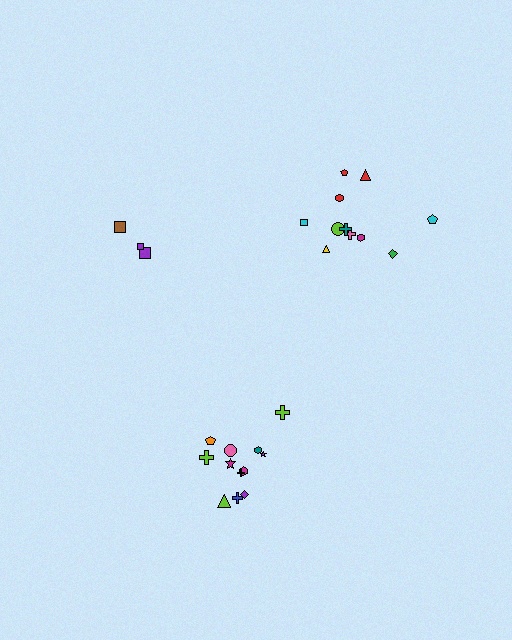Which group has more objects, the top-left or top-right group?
The top-right group.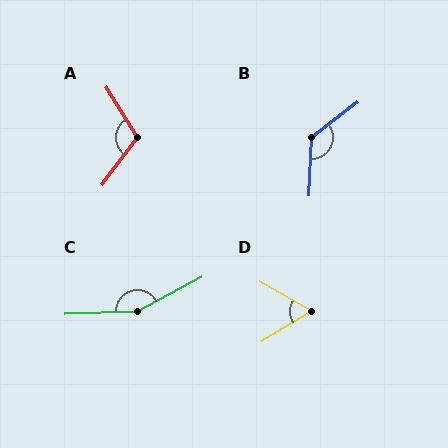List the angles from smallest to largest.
D (61°), A (111°), B (129°), C (154°).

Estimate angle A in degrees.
Approximately 111 degrees.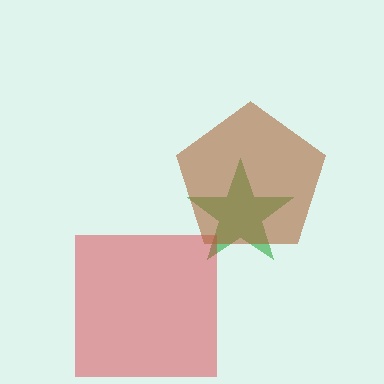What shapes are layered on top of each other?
The layered shapes are: a green star, a red square, a brown pentagon.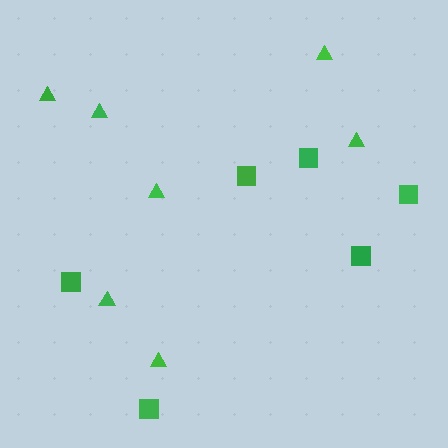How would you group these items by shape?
There are 2 groups: one group of squares (6) and one group of triangles (7).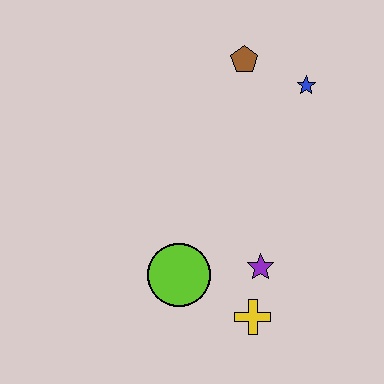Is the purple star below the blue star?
Yes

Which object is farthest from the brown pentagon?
The yellow cross is farthest from the brown pentagon.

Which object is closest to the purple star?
The yellow cross is closest to the purple star.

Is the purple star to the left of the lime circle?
No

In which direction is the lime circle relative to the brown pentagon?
The lime circle is below the brown pentagon.